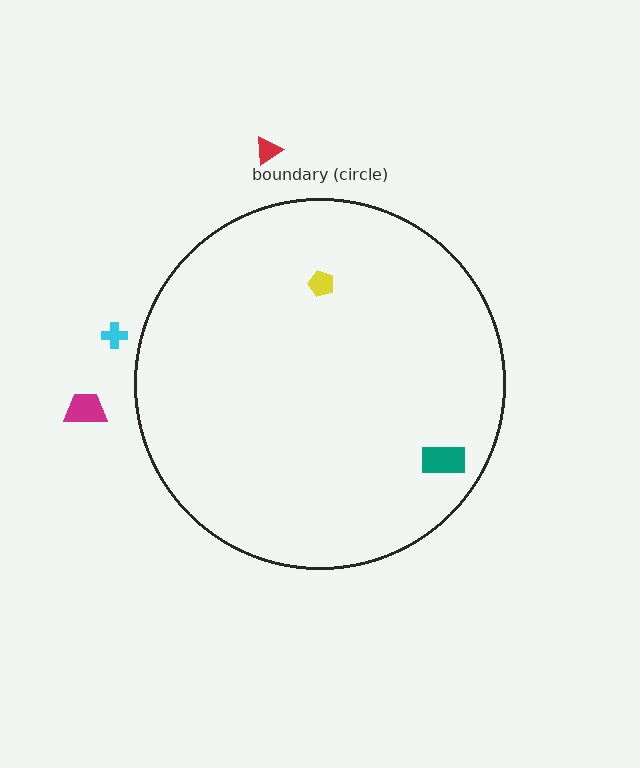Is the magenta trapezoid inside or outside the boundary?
Outside.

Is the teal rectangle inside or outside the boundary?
Inside.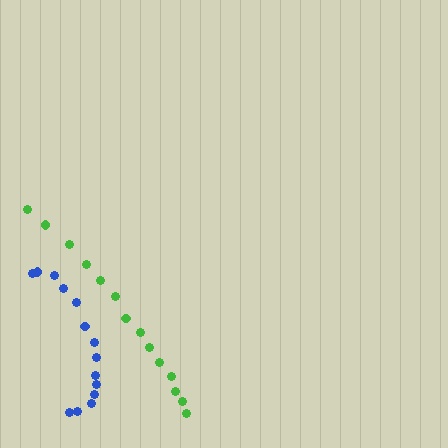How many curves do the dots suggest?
There are 2 distinct paths.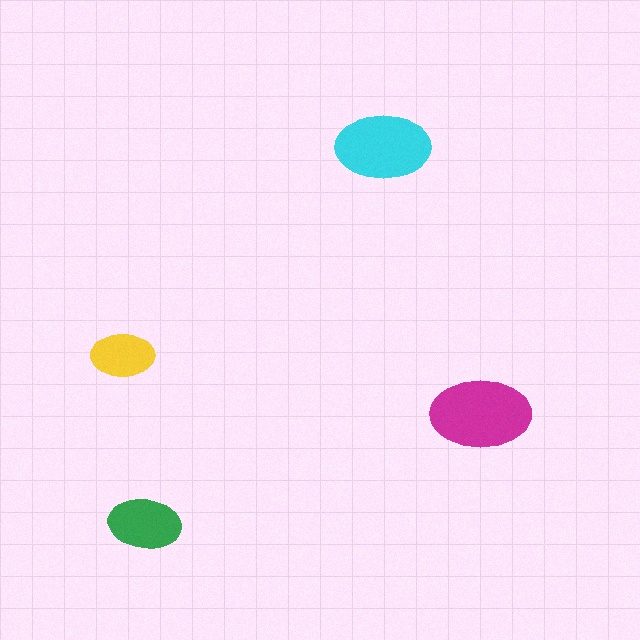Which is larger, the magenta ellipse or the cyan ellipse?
The magenta one.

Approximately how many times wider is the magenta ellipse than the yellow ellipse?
About 1.5 times wider.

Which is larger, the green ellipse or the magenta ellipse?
The magenta one.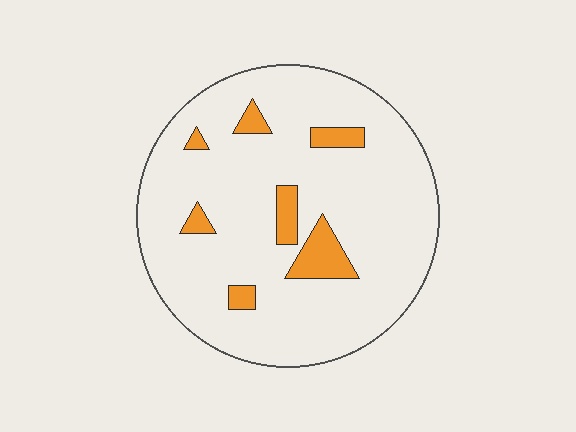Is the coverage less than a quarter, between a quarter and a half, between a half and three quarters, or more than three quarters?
Less than a quarter.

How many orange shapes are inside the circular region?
7.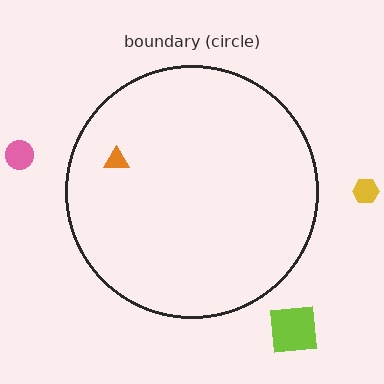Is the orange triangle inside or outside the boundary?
Inside.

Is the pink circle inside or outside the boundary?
Outside.